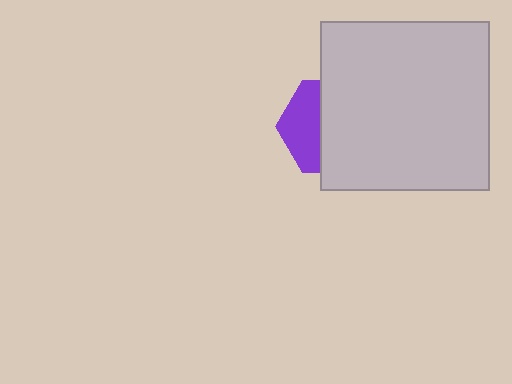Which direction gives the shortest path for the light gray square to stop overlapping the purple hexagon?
Moving right gives the shortest separation.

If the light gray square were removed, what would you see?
You would see the complete purple hexagon.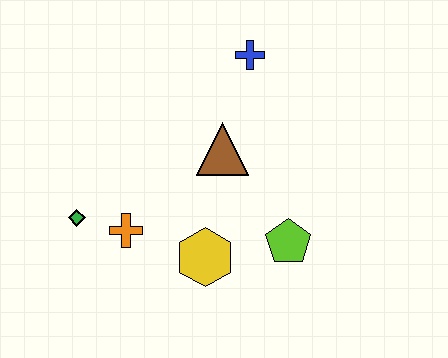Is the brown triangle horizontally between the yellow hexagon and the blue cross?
Yes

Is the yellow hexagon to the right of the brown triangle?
No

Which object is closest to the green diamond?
The orange cross is closest to the green diamond.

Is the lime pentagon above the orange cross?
No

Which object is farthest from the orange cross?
The blue cross is farthest from the orange cross.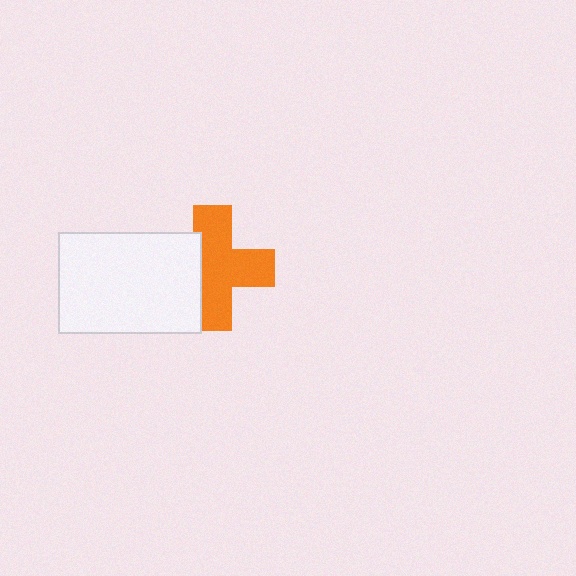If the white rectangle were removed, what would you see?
You would see the complete orange cross.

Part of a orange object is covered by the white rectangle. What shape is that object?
It is a cross.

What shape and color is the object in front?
The object in front is a white rectangle.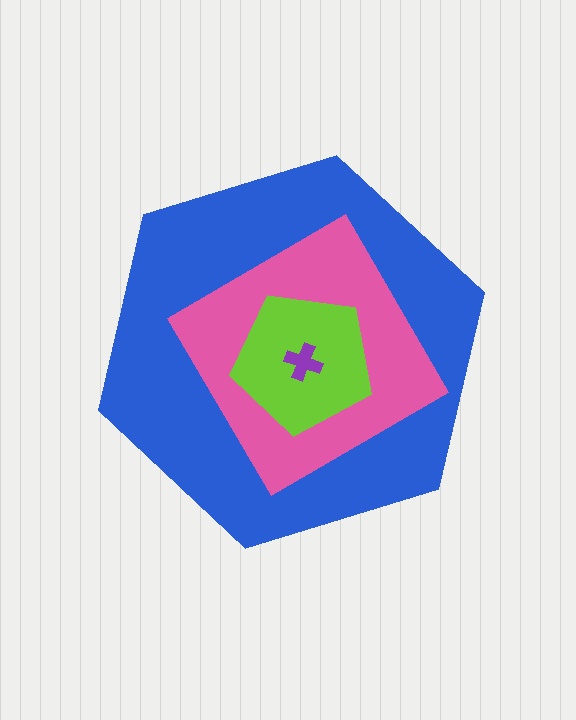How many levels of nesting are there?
4.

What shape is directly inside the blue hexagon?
The pink diamond.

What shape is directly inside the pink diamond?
The lime pentagon.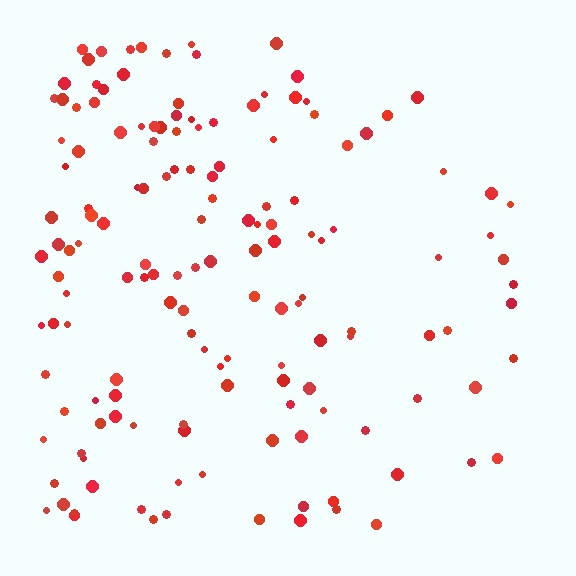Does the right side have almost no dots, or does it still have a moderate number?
Still a moderate number, just noticeably fewer than the left.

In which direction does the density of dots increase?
From right to left, with the left side densest.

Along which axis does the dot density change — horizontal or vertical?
Horizontal.